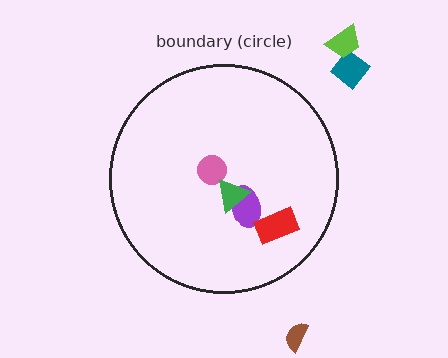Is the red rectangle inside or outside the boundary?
Inside.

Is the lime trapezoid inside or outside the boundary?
Outside.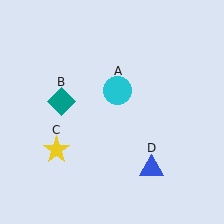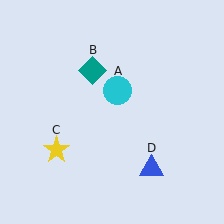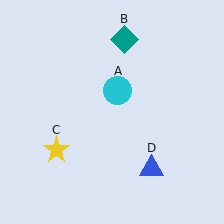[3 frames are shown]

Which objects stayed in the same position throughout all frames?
Cyan circle (object A) and yellow star (object C) and blue triangle (object D) remained stationary.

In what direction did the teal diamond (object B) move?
The teal diamond (object B) moved up and to the right.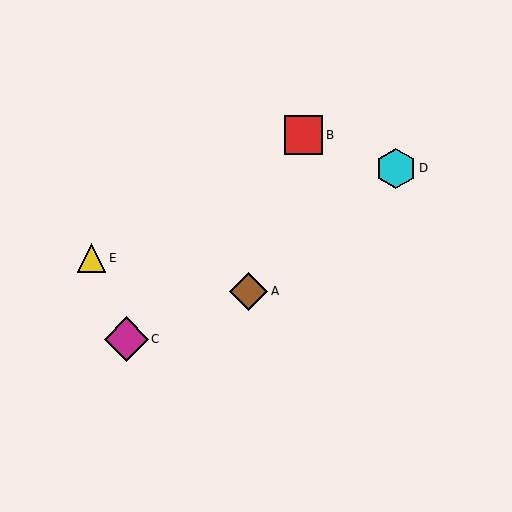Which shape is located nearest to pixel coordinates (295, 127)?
The red square (labeled B) at (304, 135) is nearest to that location.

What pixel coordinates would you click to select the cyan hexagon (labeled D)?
Click at (396, 168) to select the cyan hexagon D.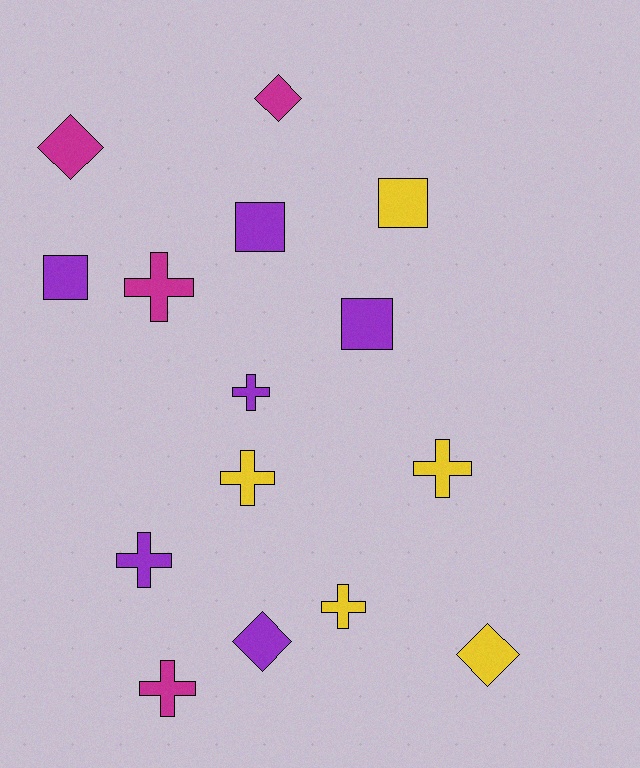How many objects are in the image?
There are 15 objects.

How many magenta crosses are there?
There are 2 magenta crosses.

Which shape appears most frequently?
Cross, with 7 objects.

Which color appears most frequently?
Purple, with 6 objects.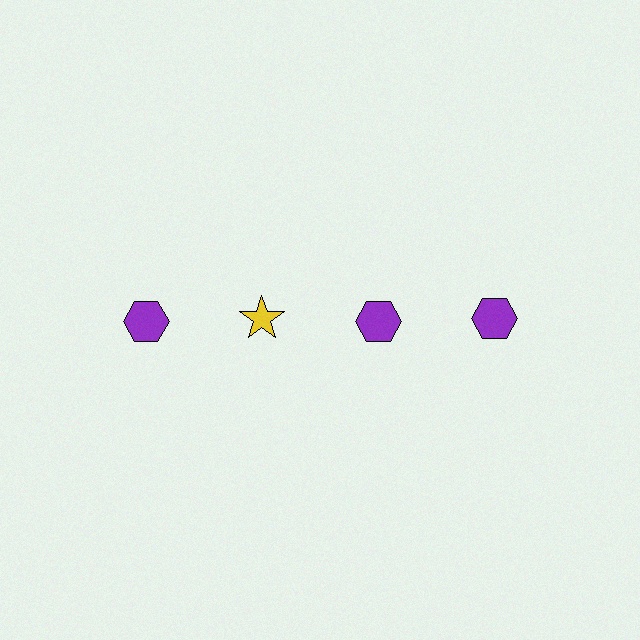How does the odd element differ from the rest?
It differs in both color (yellow instead of purple) and shape (star instead of hexagon).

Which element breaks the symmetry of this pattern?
The yellow star in the top row, second from left column breaks the symmetry. All other shapes are purple hexagons.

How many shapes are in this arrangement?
There are 4 shapes arranged in a grid pattern.